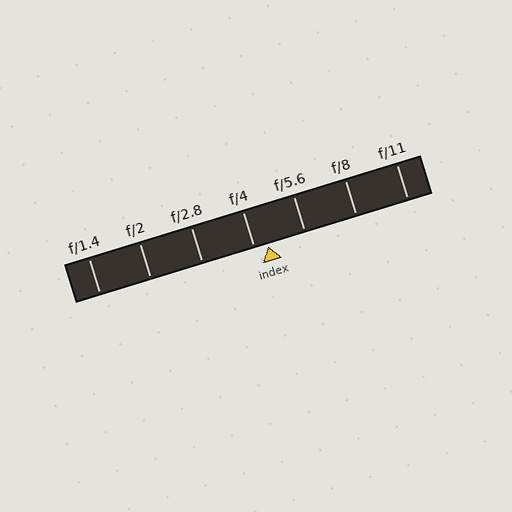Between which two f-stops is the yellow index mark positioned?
The index mark is between f/4 and f/5.6.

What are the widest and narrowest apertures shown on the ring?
The widest aperture shown is f/1.4 and the narrowest is f/11.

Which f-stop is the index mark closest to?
The index mark is closest to f/4.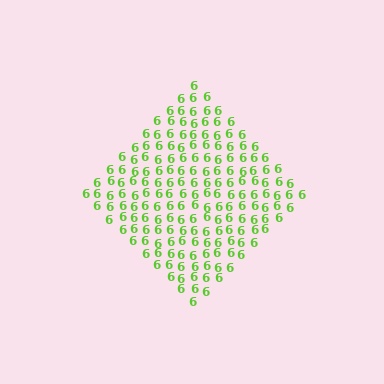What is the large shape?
The large shape is a diamond.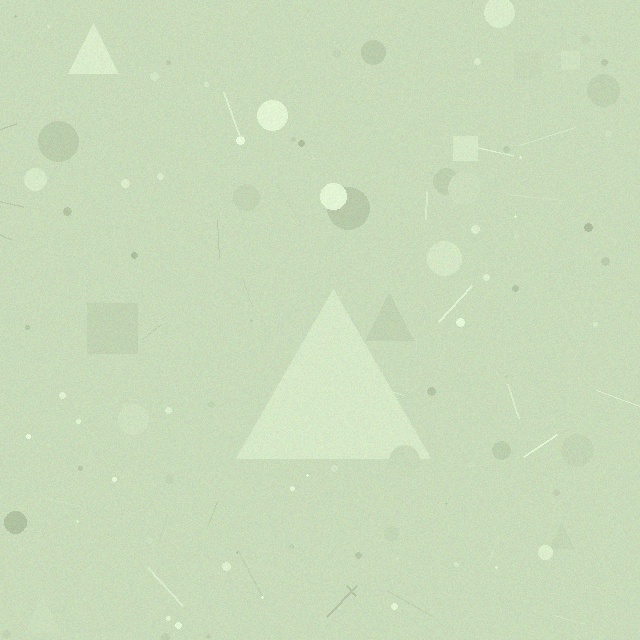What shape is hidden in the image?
A triangle is hidden in the image.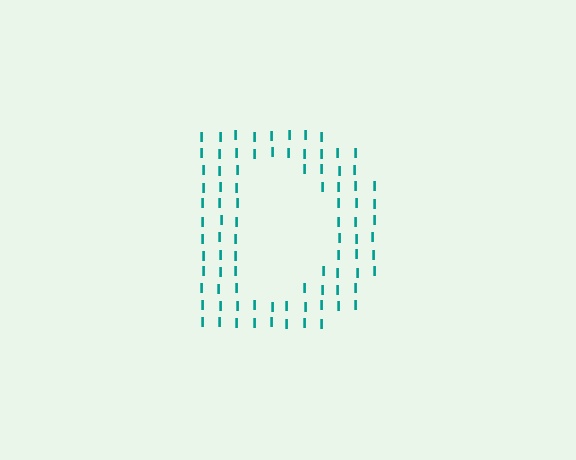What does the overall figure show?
The overall figure shows the letter D.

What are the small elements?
The small elements are letter I's.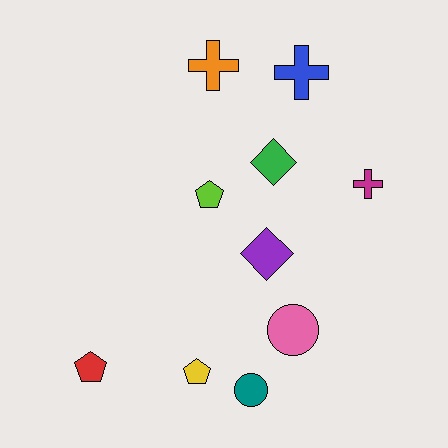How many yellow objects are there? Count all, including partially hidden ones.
There is 1 yellow object.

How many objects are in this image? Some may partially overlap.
There are 10 objects.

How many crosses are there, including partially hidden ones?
There are 3 crosses.